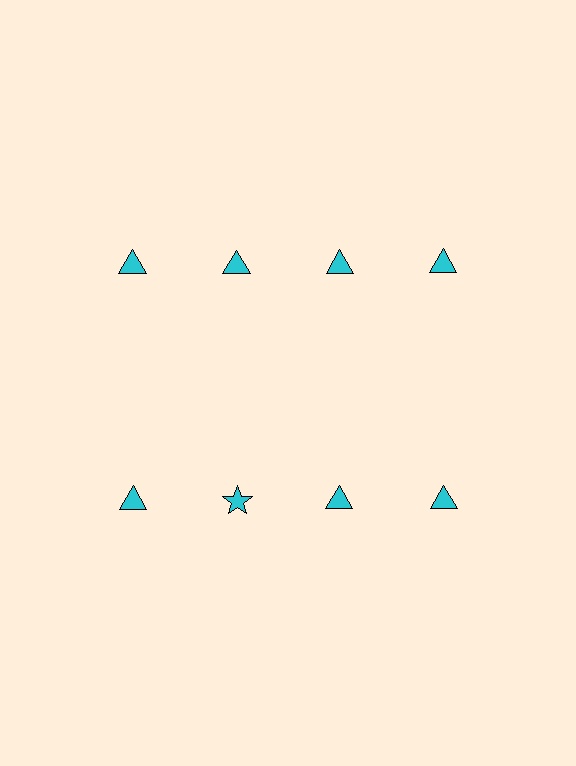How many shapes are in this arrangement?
There are 8 shapes arranged in a grid pattern.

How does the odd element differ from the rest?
It has a different shape: star instead of triangle.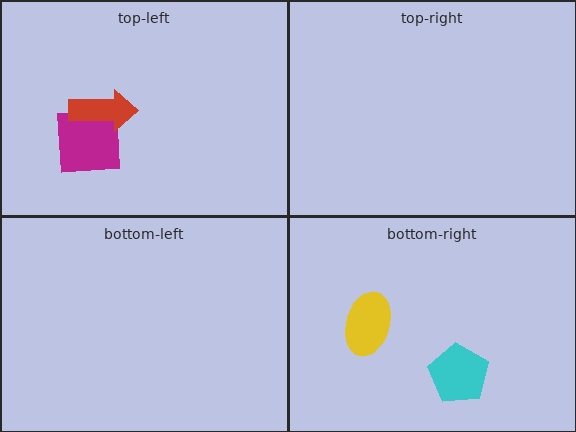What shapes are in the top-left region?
The magenta square, the red arrow.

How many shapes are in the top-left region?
2.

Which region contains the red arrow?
The top-left region.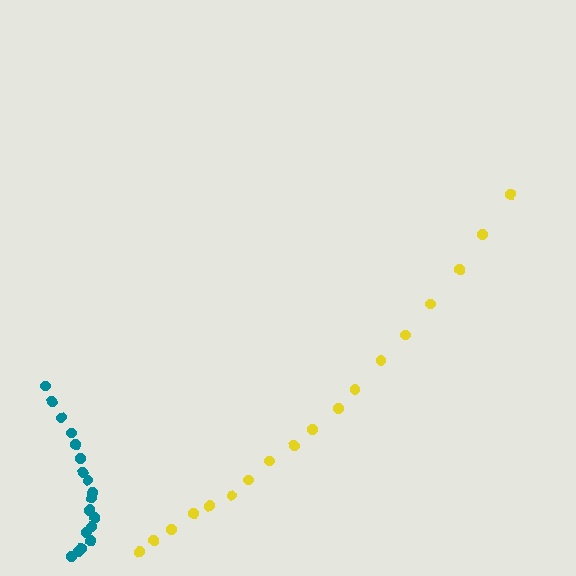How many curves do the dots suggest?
There are 2 distinct paths.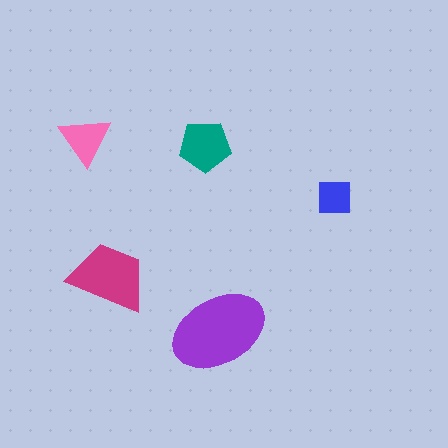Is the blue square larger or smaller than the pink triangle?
Smaller.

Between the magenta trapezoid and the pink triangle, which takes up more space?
The magenta trapezoid.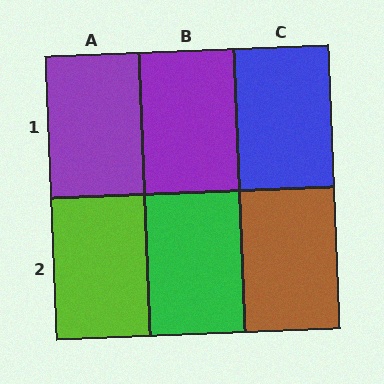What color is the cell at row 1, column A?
Purple.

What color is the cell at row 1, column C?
Blue.